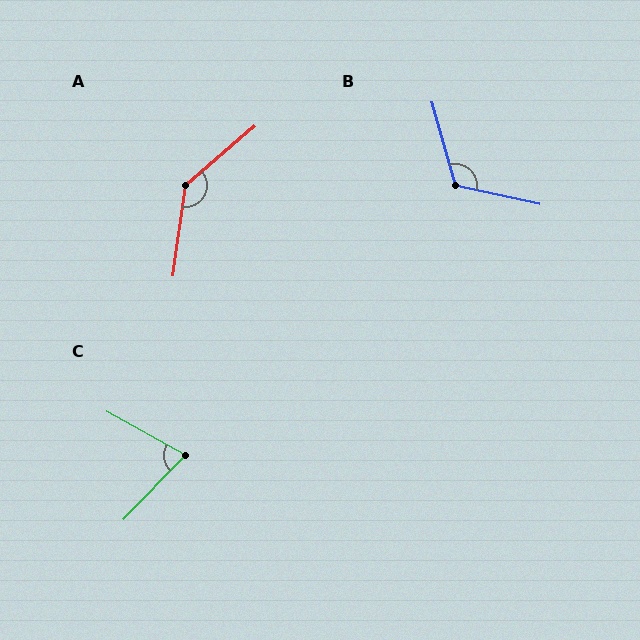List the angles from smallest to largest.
C (75°), B (118°), A (138°).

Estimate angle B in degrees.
Approximately 118 degrees.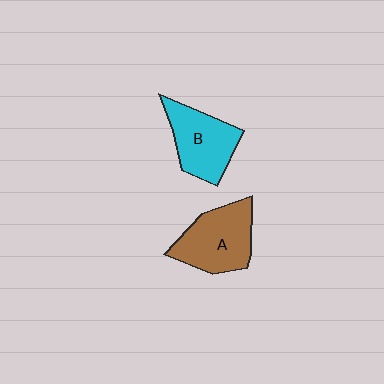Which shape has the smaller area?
Shape B (cyan).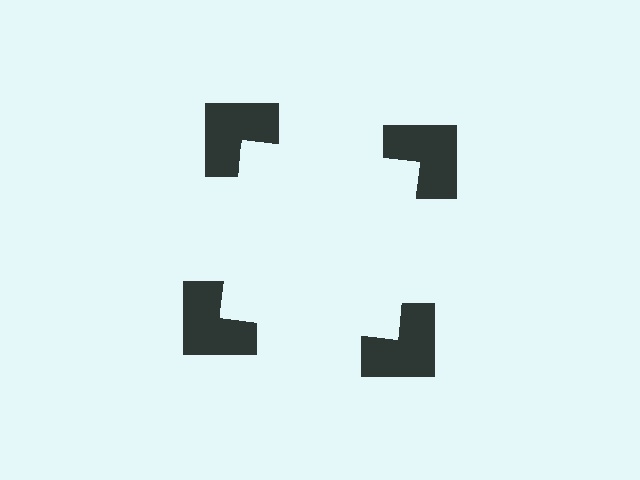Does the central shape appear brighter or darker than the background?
It typically appears slightly brighter than the background, even though no actual brightness change is drawn.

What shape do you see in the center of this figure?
An illusory square — its edges are inferred from the aligned wedge cuts in the notched squares, not physically drawn.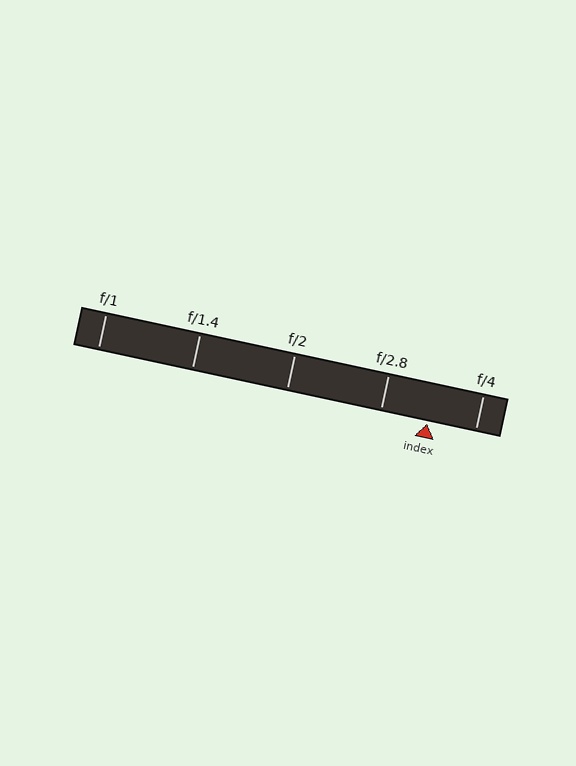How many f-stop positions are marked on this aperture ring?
There are 5 f-stop positions marked.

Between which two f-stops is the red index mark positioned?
The index mark is between f/2.8 and f/4.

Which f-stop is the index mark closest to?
The index mark is closest to f/2.8.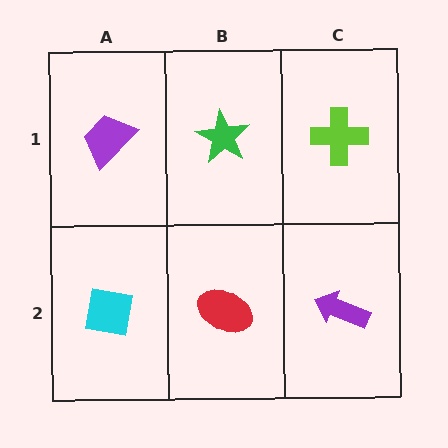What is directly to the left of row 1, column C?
A green star.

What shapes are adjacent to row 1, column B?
A red ellipse (row 2, column B), a purple trapezoid (row 1, column A), a lime cross (row 1, column C).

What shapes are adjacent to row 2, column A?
A purple trapezoid (row 1, column A), a red ellipse (row 2, column B).